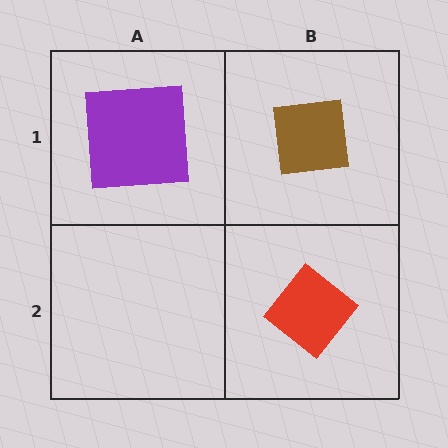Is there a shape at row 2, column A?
No, that cell is empty.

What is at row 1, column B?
A brown square.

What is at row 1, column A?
A purple square.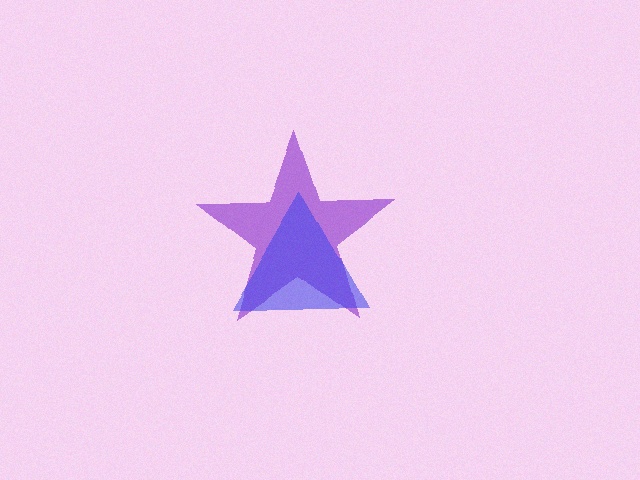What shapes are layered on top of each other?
The layered shapes are: a purple star, a blue triangle.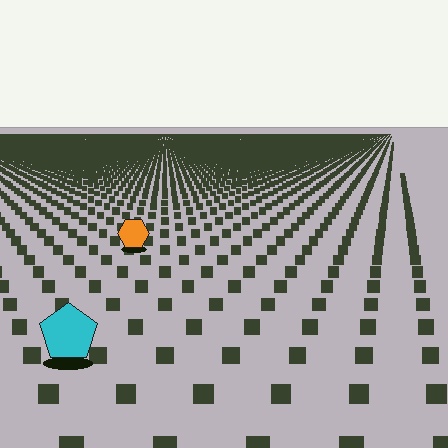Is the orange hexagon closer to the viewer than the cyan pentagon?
No. The cyan pentagon is closer — you can tell from the texture gradient: the ground texture is coarser near it.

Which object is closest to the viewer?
The cyan pentagon is closest. The texture marks near it are larger and more spread out.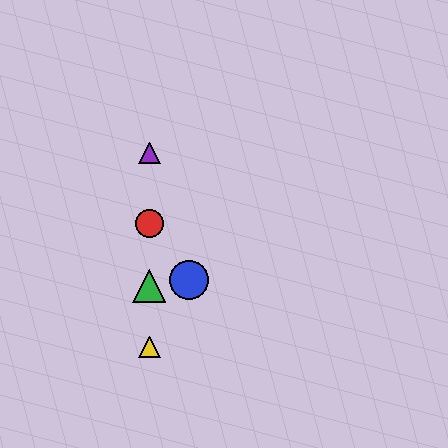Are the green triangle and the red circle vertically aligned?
Yes, both are at x≈149.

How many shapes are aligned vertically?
4 shapes (the red circle, the green triangle, the yellow triangle, the purple triangle) are aligned vertically.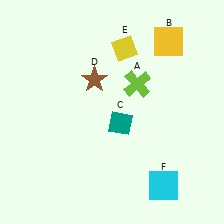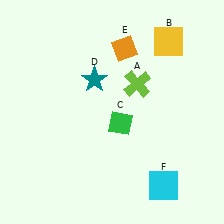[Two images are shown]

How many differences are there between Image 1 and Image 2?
There are 3 differences between the two images.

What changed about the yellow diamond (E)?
In Image 1, E is yellow. In Image 2, it changed to orange.